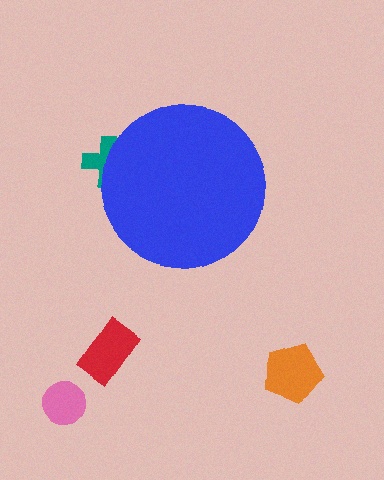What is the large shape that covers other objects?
A blue circle.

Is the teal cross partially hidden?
Yes, the teal cross is partially hidden behind the blue circle.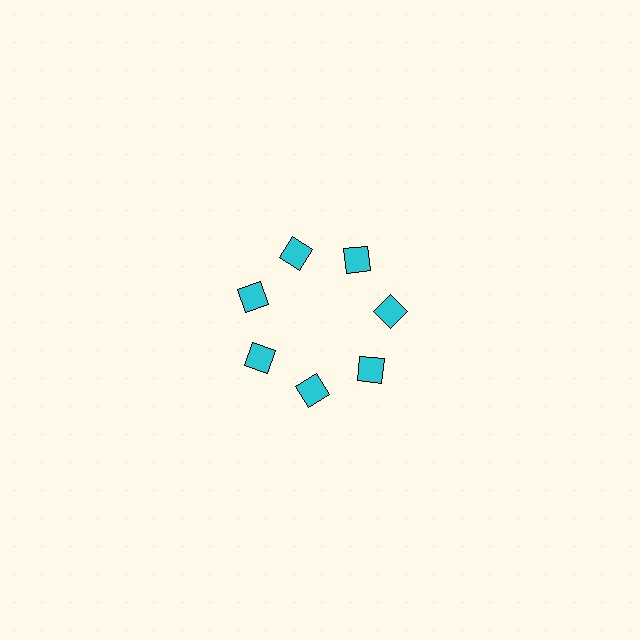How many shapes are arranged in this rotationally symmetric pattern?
There are 7 shapes, arranged in 7 groups of 1.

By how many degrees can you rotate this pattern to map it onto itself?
The pattern maps onto itself every 51 degrees of rotation.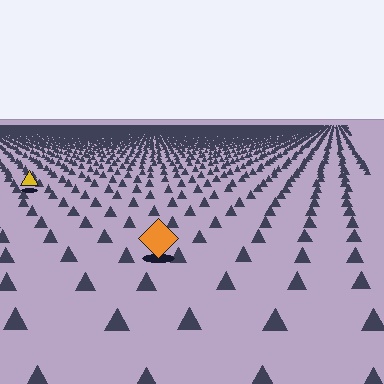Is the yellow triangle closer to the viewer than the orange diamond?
No. The orange diamond is closer — you can tell from the texture gradient: the ground texture is coarser near it.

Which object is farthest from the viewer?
The yellow triangle is farthest from the viewer. It appears smaller and the ground texture around it is denser.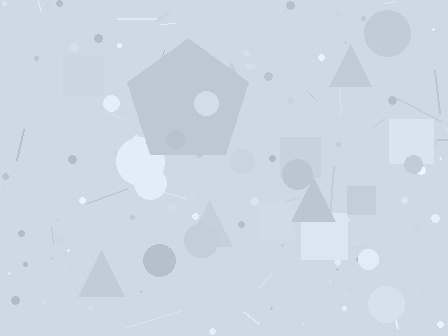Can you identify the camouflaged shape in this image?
The camouflaged shape is a pentagon.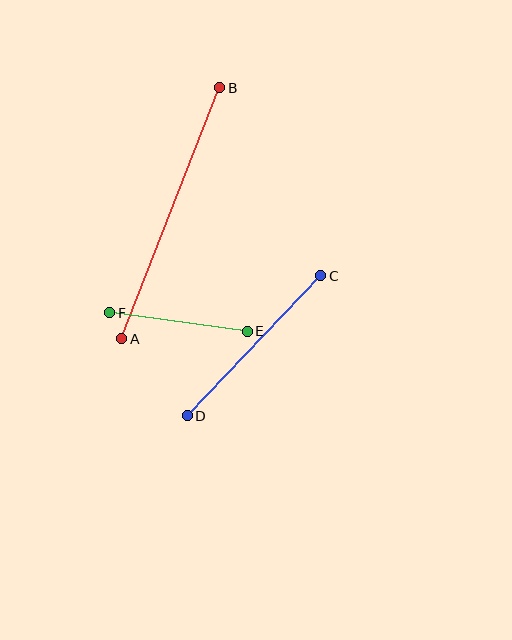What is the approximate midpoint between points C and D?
The midpoint is at approximately (254, 346) pixels.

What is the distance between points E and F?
The distance is approximately 139 pixels.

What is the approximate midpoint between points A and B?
The midpoint is at approximately (171, 213) pixels.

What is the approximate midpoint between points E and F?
The midpoint is at approximately (179, 322) pixels.